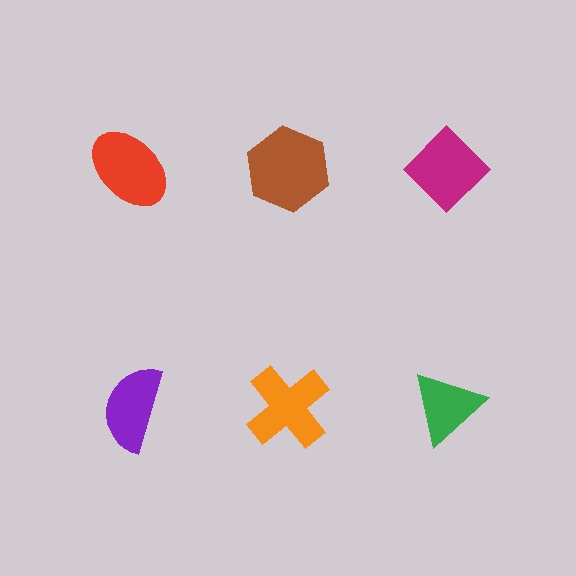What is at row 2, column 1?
A purple semicircle.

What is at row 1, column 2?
A brown hexagon.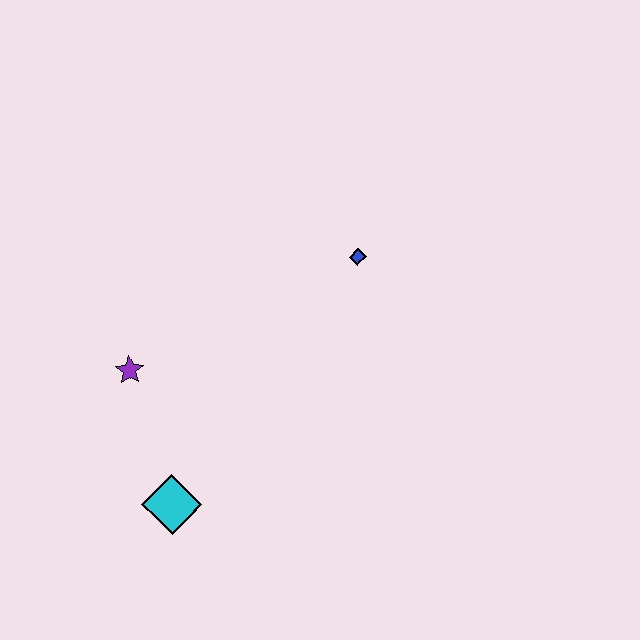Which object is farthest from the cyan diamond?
The blue diamond is farthest from the cyan diamond.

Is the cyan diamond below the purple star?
Yes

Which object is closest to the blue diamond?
The purple star is closest to the blue diamond.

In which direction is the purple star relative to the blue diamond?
The purple star is to the left of the blue diamond.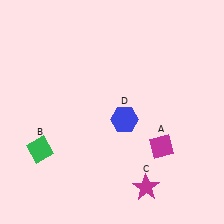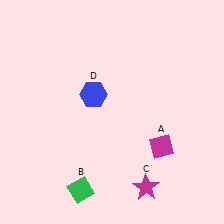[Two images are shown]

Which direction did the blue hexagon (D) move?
The blue hexagon (D) moved left.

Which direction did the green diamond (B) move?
The green diamond (B) moved down.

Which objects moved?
The objects that moved are: the green diamond (B), the blue hexagon (D).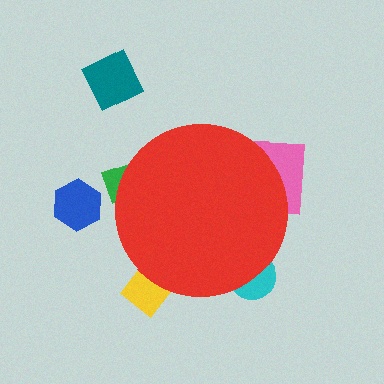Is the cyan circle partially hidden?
Yes, the cyan circle is partially hidden behind the red circle.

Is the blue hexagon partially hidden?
No, the blue hexagon is fully visible.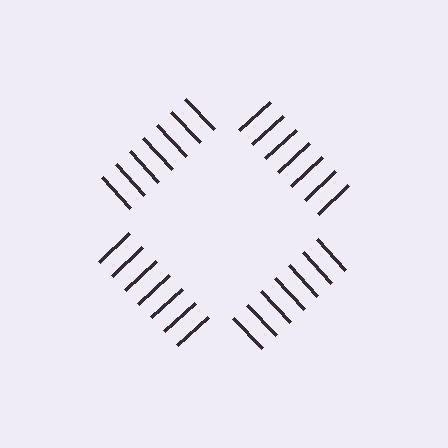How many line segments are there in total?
28 — 7 along each of the 4 edges.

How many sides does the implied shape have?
4 sides — the line-ends trace a square.